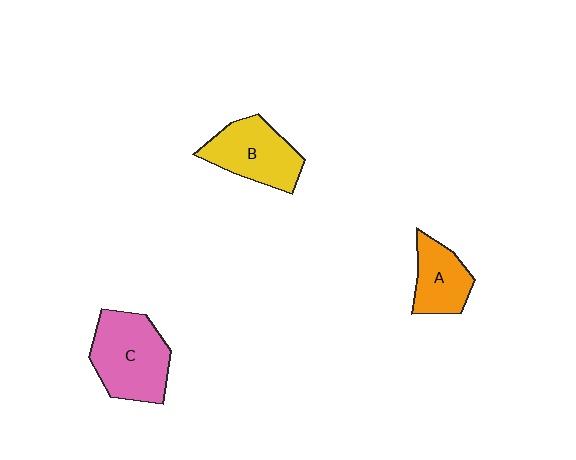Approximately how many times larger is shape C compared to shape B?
Approximately 1.2 times.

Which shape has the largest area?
Shape C (pink).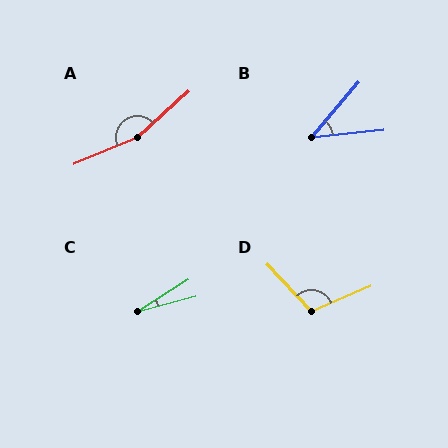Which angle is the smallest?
C, at approximately 18 degrees.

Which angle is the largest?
A, at approximately 161 degrees.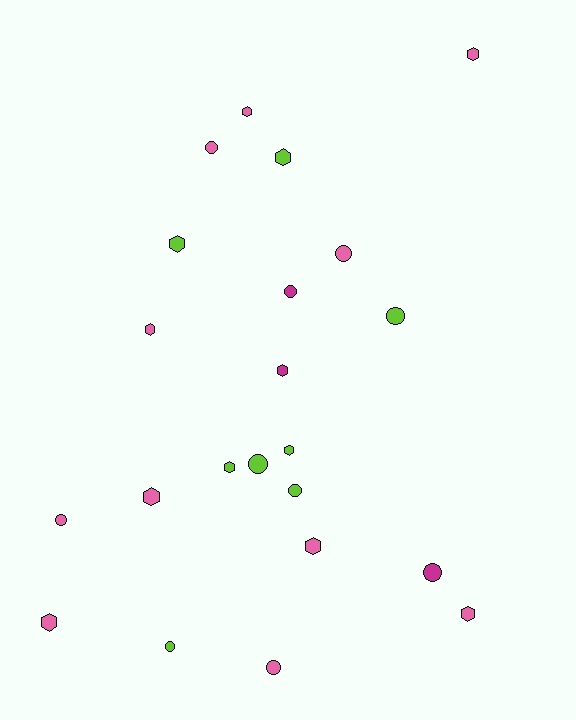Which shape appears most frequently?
Hexagon, with 12 objects.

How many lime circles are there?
There are 4 lime circles.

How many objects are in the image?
There are 22 objects.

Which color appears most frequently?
Pink, with 11 objects.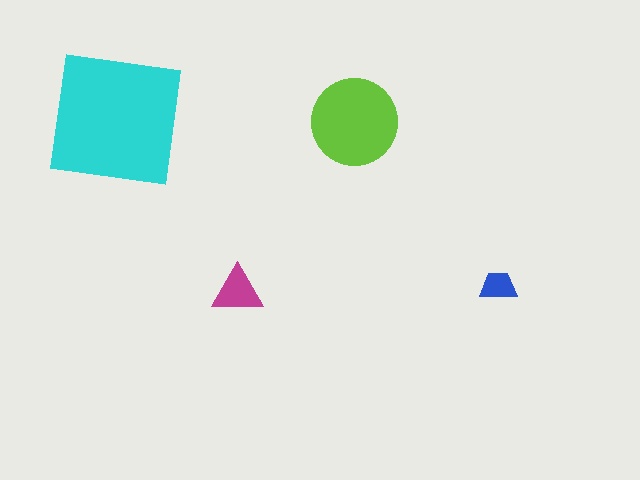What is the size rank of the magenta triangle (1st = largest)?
3rd.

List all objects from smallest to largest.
The blue trapezoid, the magenta triangle, the lime circle, the cyan square.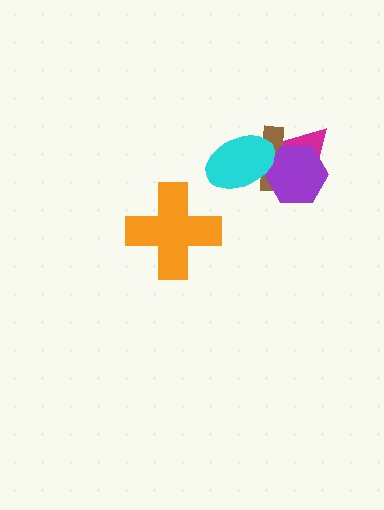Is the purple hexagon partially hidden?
Yes, it is partially covered by another shape.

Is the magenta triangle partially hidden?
Yes, it is partially covered by another shape.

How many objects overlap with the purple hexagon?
3 objects overlap with the purple hexagon.